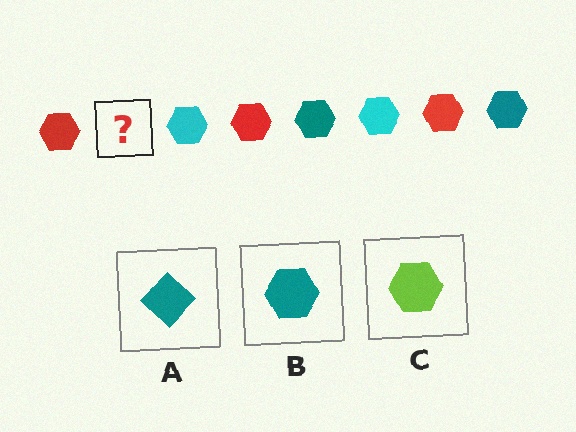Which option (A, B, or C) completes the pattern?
B.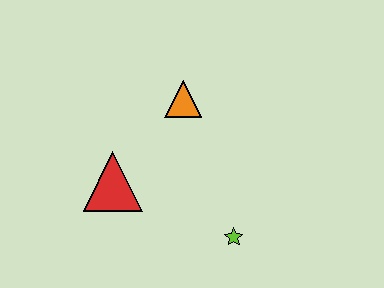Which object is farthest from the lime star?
The orange triangle is farthest from the lime star.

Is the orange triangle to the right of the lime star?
No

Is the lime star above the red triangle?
No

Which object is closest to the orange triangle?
The red triangle is closest to the orange triangle.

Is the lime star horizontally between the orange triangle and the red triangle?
No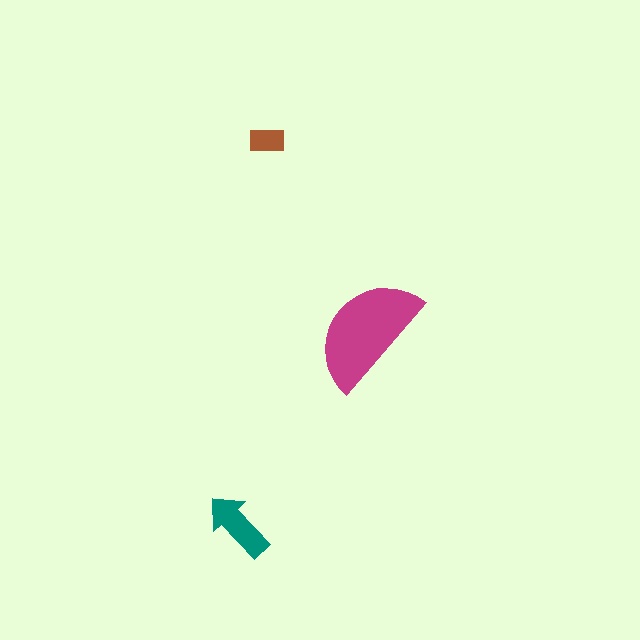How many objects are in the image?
There are 3 objects in the image.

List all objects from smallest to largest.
The brown rectangle, the teal arrow, the magenta semicircle.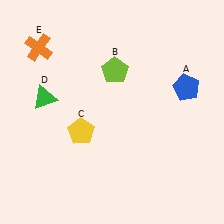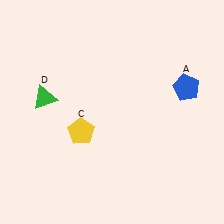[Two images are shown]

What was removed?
The orange cross (E), the lime pentagon (B) were removed in Image 2.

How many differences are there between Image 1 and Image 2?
There are 2 differences between the two images.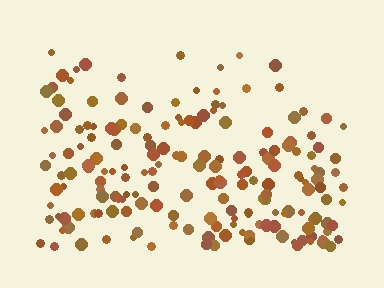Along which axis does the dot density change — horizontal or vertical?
Vertical.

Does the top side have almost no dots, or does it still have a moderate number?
Still a moderate number, just noticeably fewer than the bottom.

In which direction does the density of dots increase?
From top to bottom, with the bottom side densest.